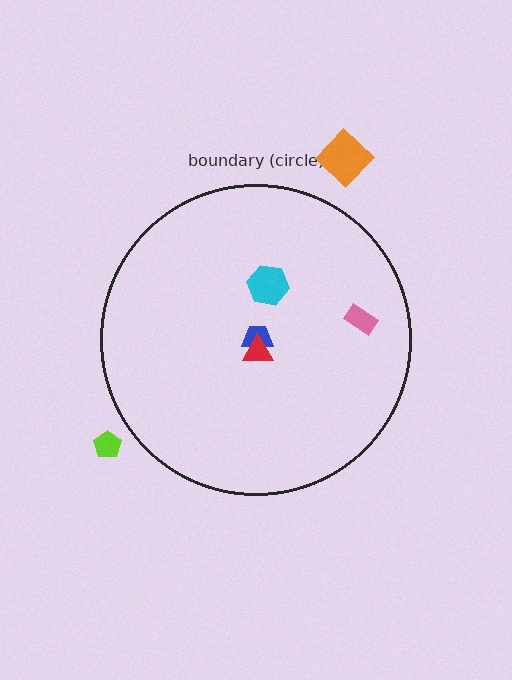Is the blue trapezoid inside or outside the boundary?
Inside.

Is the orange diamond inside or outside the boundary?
Outside.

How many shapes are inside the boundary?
4 inside, 2 outside.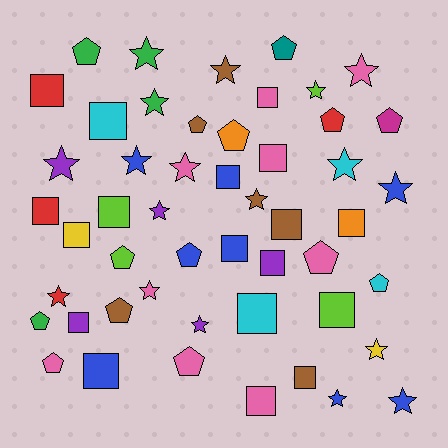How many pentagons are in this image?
There are 14 pentagons.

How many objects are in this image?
There are 50 objects.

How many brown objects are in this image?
There are 6 brown objects.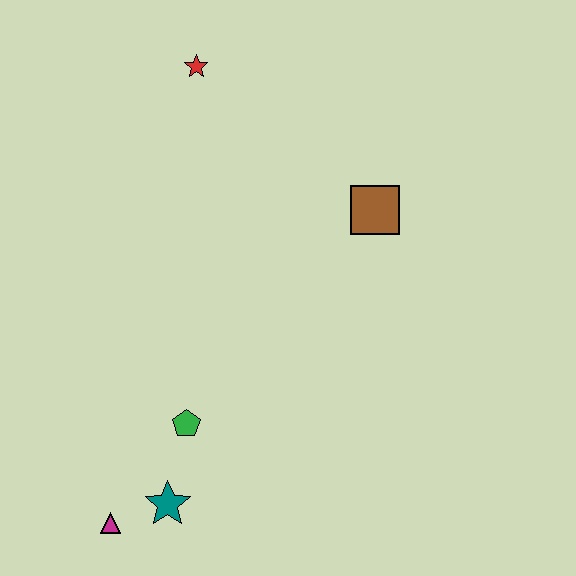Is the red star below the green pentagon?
No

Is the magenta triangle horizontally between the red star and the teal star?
No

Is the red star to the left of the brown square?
Yes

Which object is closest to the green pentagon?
The teal star is closest to the green pentagon.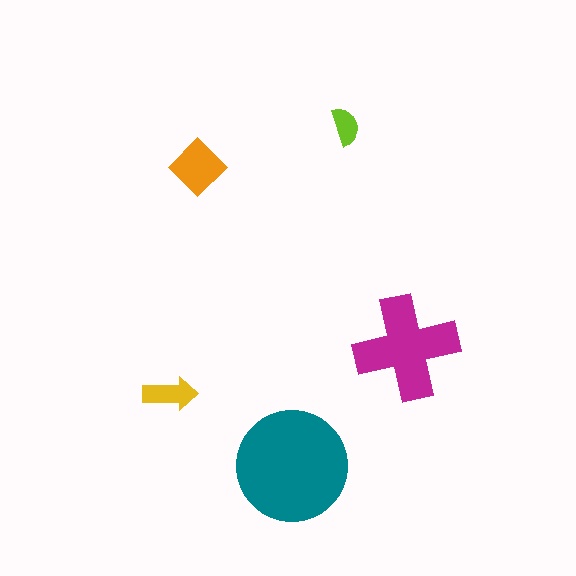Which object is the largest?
The teal circle.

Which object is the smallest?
The lime semicircle.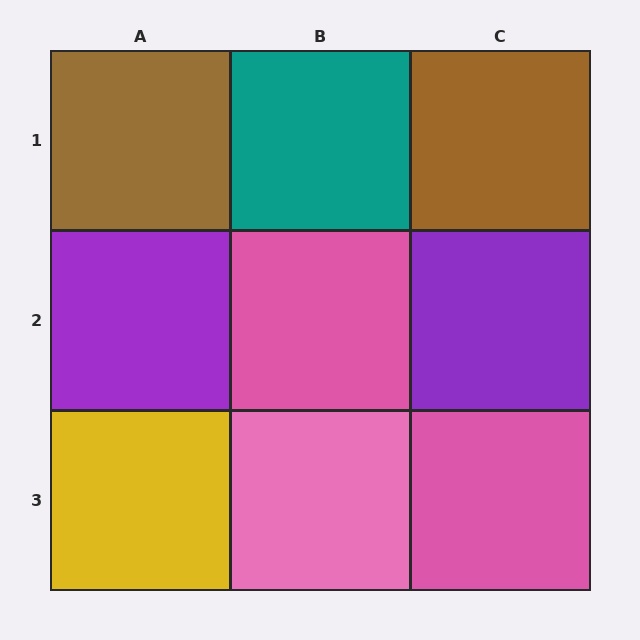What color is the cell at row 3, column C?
Pink.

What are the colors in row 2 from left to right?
Purple, pink, purple.